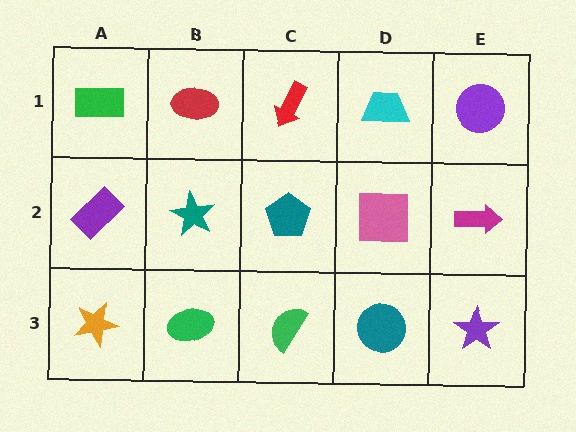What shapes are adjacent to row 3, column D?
A pink square (row 2, column D), a green semicircle (row 3, column C), a purple star (row 3, column E).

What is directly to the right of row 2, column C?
A pink square.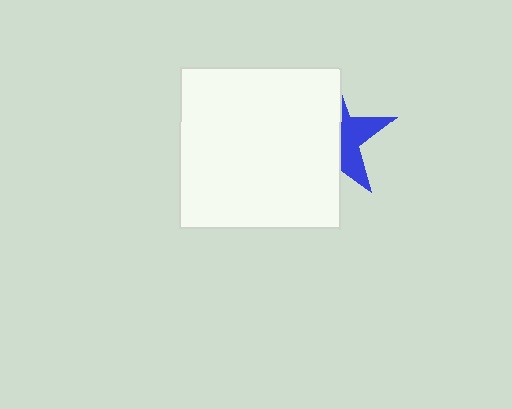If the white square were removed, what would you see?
You would see the complete blue star.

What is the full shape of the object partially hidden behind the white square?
The partially hidden object is a blue star.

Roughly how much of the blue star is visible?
A small part of it is visible (roughly 37%).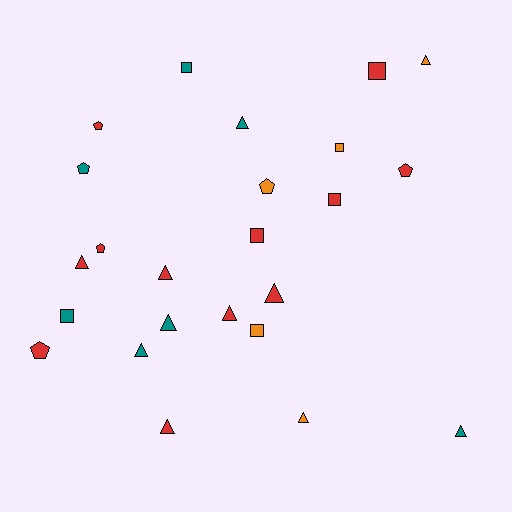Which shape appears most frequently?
Triangle, with 11 objects.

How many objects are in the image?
There are 24 objects.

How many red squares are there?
There are 3 red squares.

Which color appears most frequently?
Red, with 12 objects.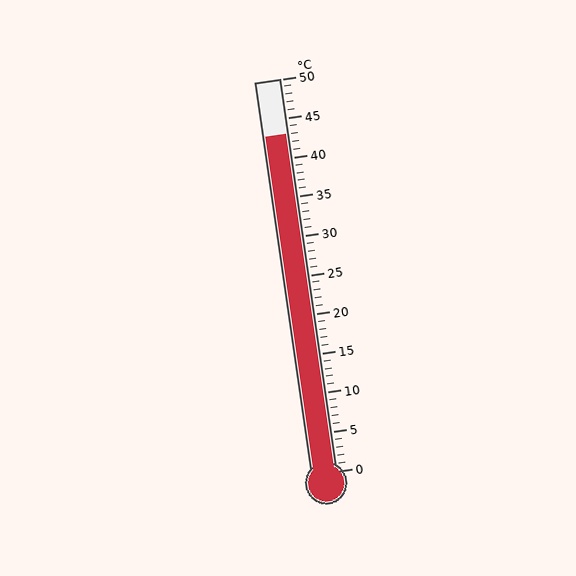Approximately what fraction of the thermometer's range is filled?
The thermometer is filled to approximately 85% of its range.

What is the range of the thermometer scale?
The thermometer scale ranges from 0°C to 50°C.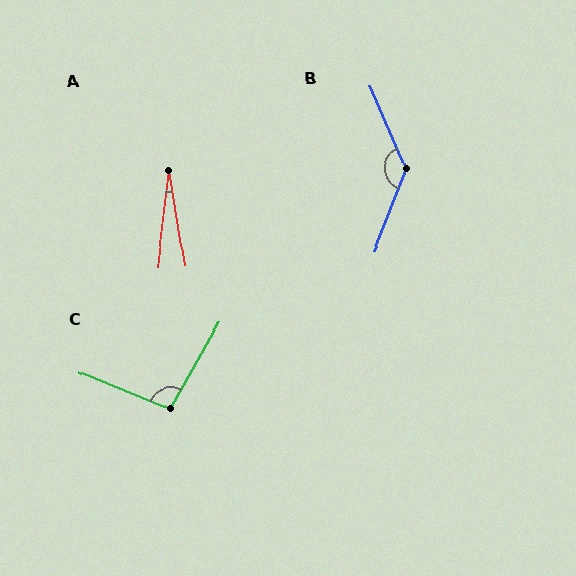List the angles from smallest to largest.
A (16°), C (97°), B (136°).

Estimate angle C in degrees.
Approximately 97 degrees.